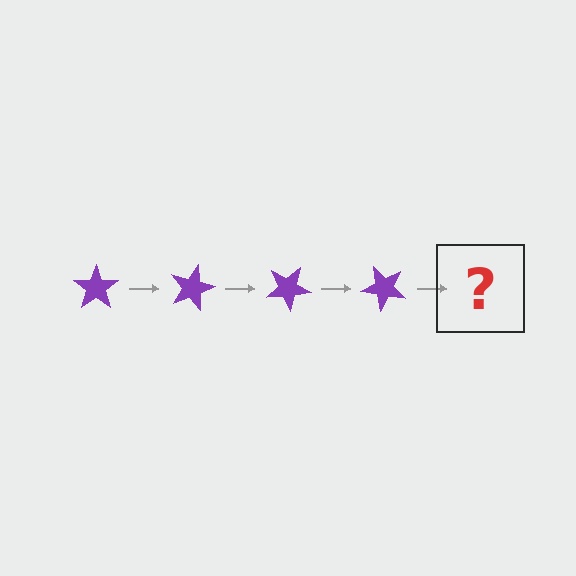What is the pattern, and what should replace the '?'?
The pattern is that the star rotates 15 degrees each step. The '?' should be a purple star rotated 60 degrees.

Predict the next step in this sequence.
The next step is a purple star rotated 60 degrees.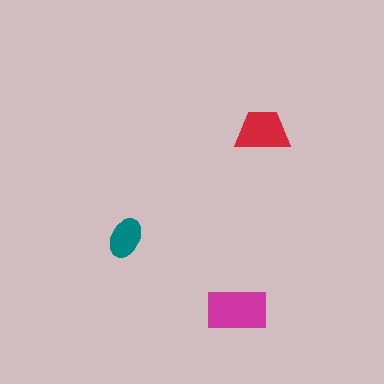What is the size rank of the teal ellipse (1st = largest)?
3rd.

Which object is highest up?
The red trapezoid is topmost.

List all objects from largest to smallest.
The magenta rectangle, the red trapezoid, the teal ellipse.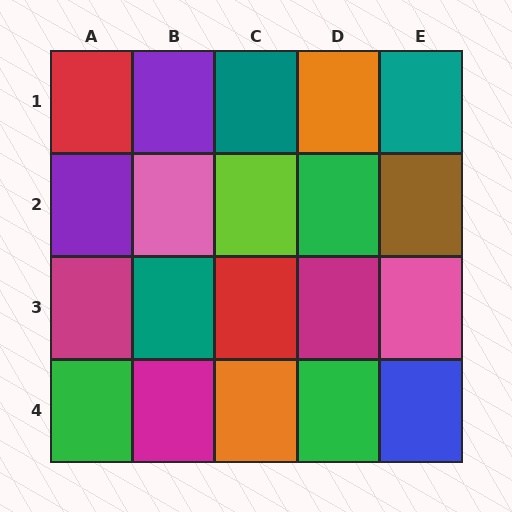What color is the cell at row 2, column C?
Lime.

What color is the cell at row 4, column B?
Magenta.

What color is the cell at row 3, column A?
Magenta.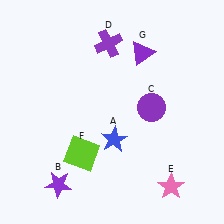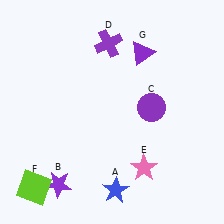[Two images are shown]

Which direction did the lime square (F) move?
The lime square (F) moved left.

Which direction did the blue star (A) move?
The blue star (A) moved down.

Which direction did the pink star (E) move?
The pink star (E) moved left.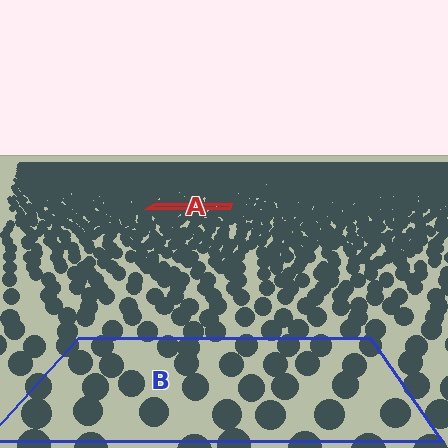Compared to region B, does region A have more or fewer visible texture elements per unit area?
Region A has more texture elements per unit area — they are packed more densely because it is farther away.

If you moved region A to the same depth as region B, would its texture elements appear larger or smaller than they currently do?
They would appear larger. At a closer depth, the same texture elements are projected at a bigger on-screen size.